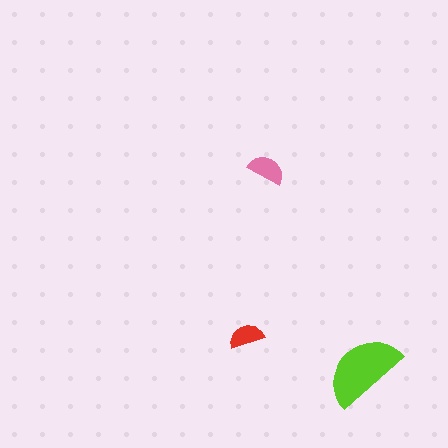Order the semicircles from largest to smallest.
the lime one, the pink one, the red one.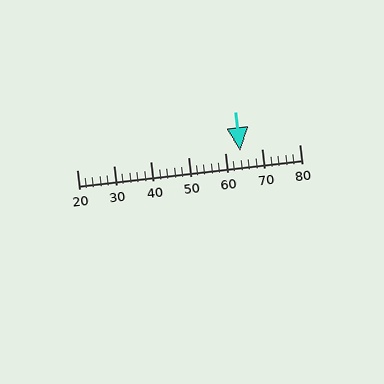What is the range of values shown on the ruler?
The ruler shows values from 20 to 80.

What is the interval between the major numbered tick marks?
The major tick marks are spaced 10 units apart.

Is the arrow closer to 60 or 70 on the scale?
The arrow is closer to 60.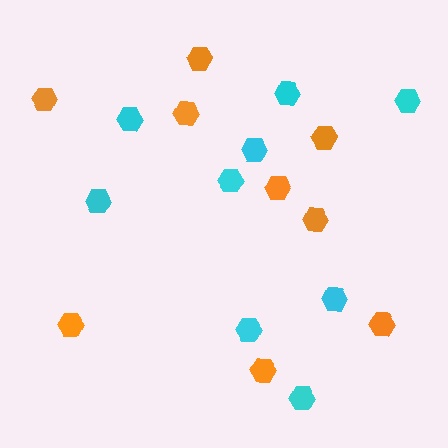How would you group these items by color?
There are 2 groups: one group of orange hexagons (9) and one group of cyan hexagons (9).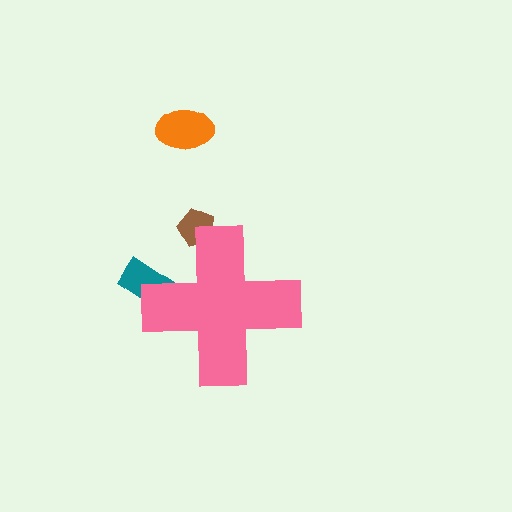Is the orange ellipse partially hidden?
No, the orange ellipse is fully visible.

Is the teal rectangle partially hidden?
Yes, the teal rectangle is partially hidden behind the pink cross.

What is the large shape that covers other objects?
A pink cross.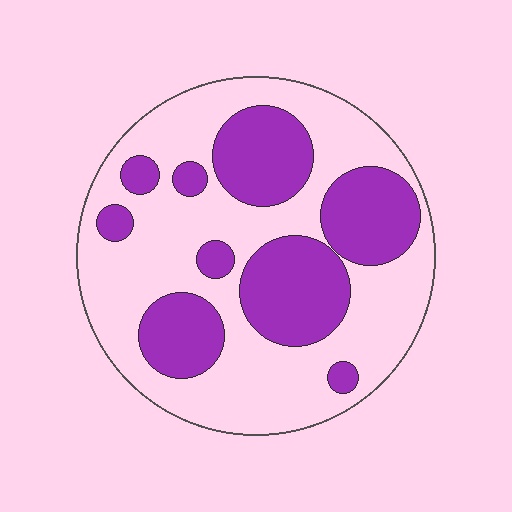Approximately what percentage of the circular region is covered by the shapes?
Approximately 35%.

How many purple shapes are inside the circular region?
9.